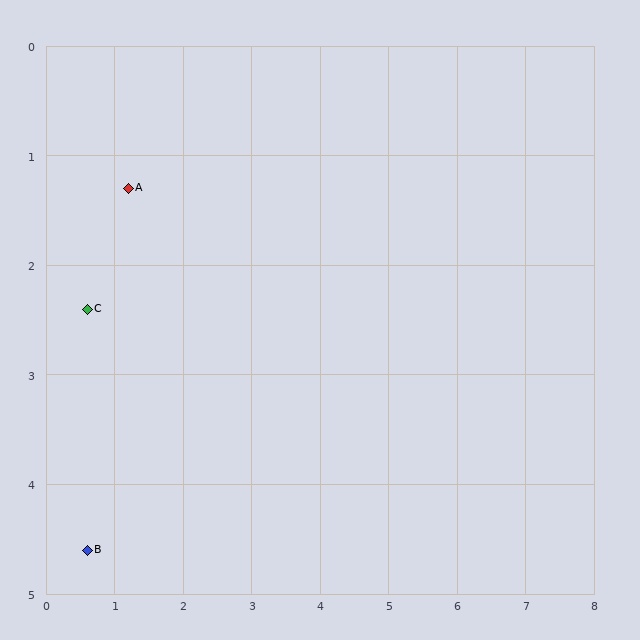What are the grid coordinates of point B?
Point B is at approximately (0.6, 4.6).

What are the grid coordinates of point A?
Point A is at approximately (1.2, 1.3).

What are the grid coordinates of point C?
Point C is at approximately (0.6, 2.4).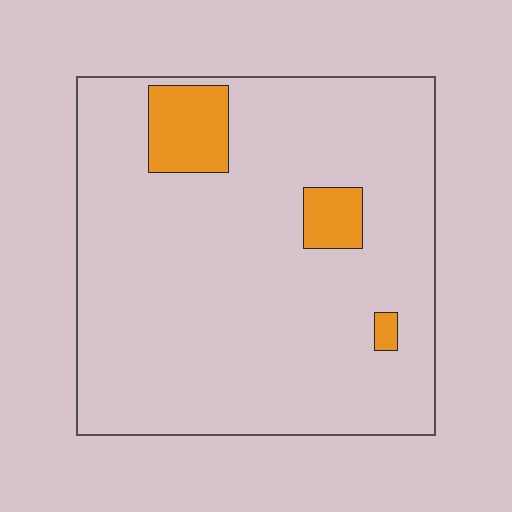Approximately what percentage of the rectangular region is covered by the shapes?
Approximately 10%.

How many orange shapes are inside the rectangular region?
3.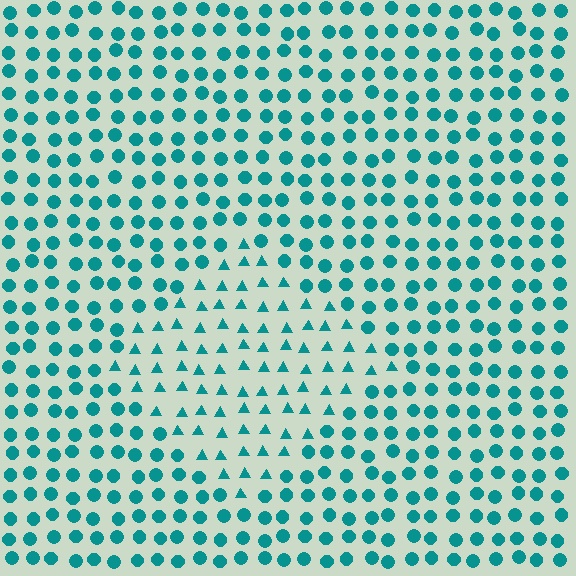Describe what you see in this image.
The image is filled with small teal elements arranged in a uniform grid. A diamond-shaped region contains triangles, while the surrounding area contains circles. The boundary is defined purely by the change in element shape.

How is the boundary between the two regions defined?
The boundary is defined by a change in element shape: triangles inside vs. circles outside. All elements share the same color and spacing.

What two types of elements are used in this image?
The image uses triangles inside the diamond region and circles outside it.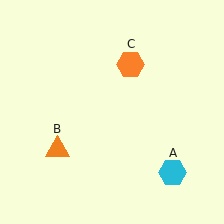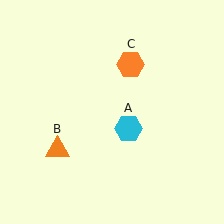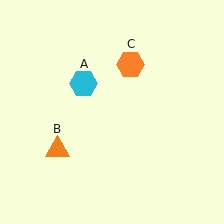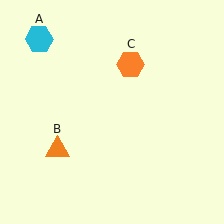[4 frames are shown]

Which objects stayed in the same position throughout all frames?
Orange triangle (object B) and orange hexagon (object C) remained stationary.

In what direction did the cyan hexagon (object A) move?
The cyan hexagon (object A) moved up and to the left.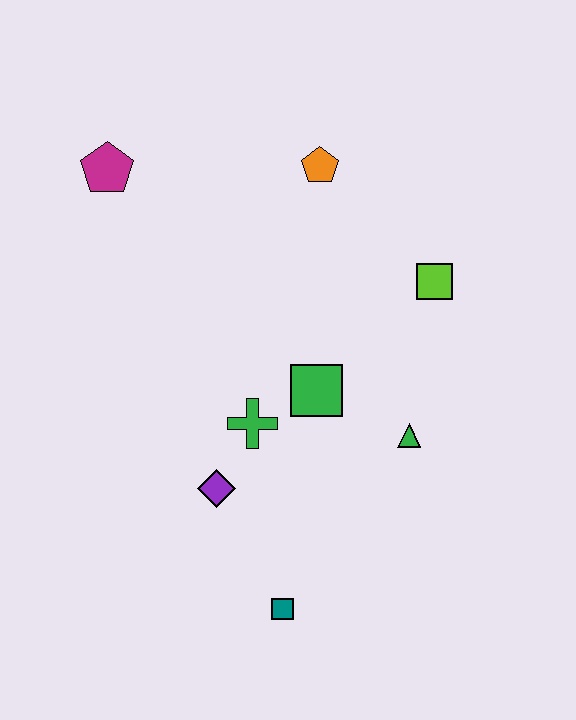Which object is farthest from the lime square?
The teal square is farthest from the lime square.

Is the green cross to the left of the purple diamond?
No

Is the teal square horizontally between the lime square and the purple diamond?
Yes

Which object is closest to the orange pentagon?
The lime square is closest to the orange pentagon.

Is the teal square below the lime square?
Yes